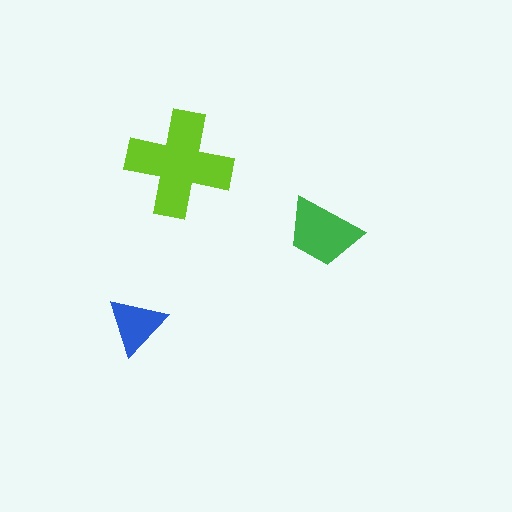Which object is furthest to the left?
The blue triangle is leftmost.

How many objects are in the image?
There are 3 objects in the image.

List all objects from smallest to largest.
The blue triangle, the green trapezoid, the lime cross.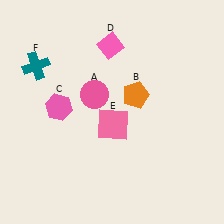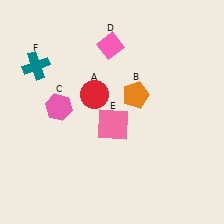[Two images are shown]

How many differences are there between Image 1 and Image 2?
There is 1 difference between the two images.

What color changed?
The circle (A) changed from pink in Image 1 to red in Image 2.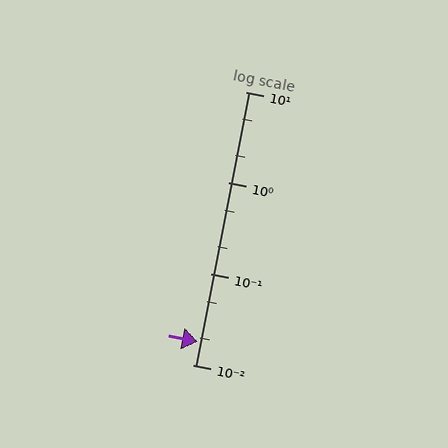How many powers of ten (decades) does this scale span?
The scale spans 3 decades, from 0.01 to 10.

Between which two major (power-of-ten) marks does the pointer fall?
The pointer is between 0.01 and 0.1.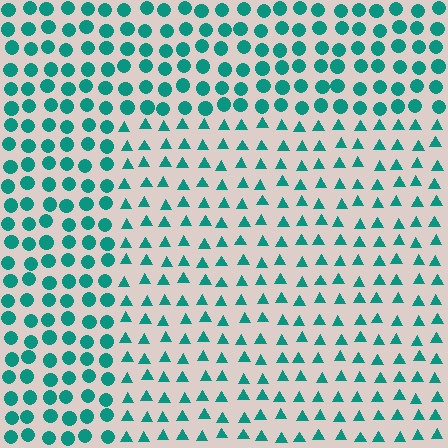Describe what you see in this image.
The image is filled with small teal elements arranged in a uniform grid. A rectangle-shaped region contains triangles, while the surrounding area contains circles. The boundary is defined purely by the change in element shape.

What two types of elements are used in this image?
The image uses triangles inside the rectangle region and circles outside it.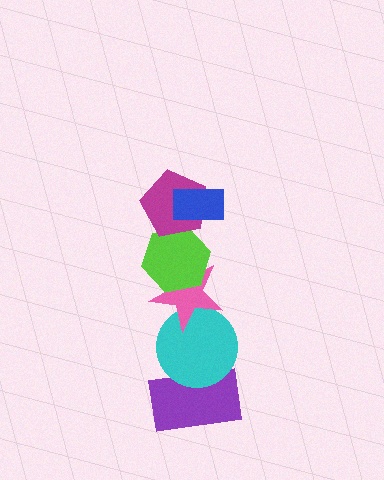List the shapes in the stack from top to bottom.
From top to bottom: the blue rectangle, the magenta pentagon, the lime hexagon, the pink star, the cyan circle, the purple rectangle.